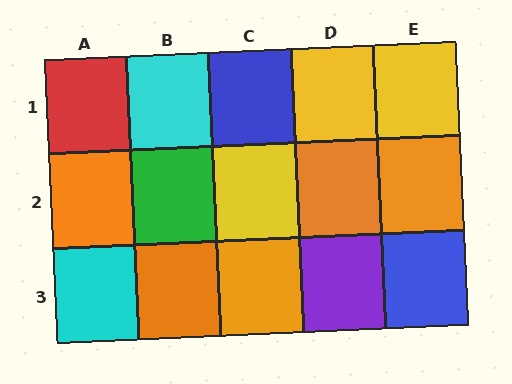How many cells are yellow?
3 cells are yellow.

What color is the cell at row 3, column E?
Blue.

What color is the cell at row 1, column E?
Yellow.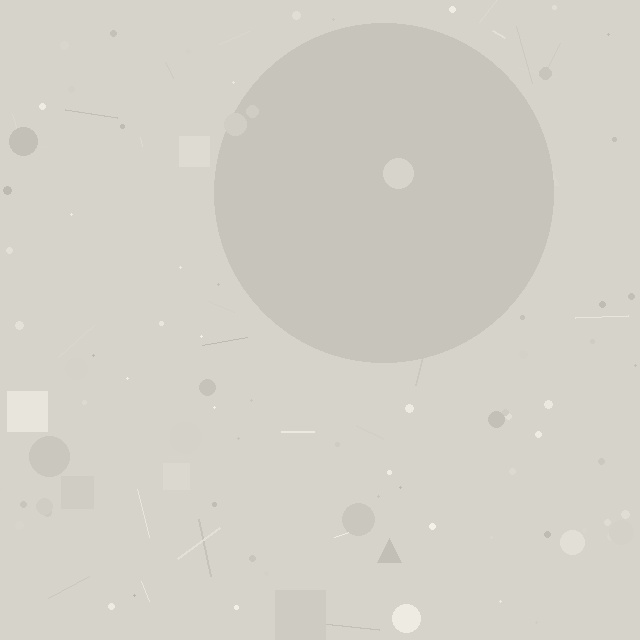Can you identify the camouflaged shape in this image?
The camouflaged shape is a circle.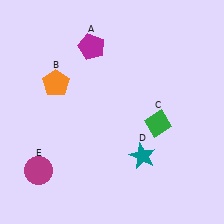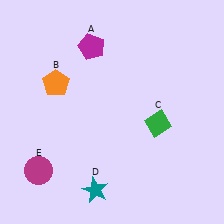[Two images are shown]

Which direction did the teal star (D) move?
The teal star (D) moved left.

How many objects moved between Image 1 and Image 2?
1 object moved between the two images.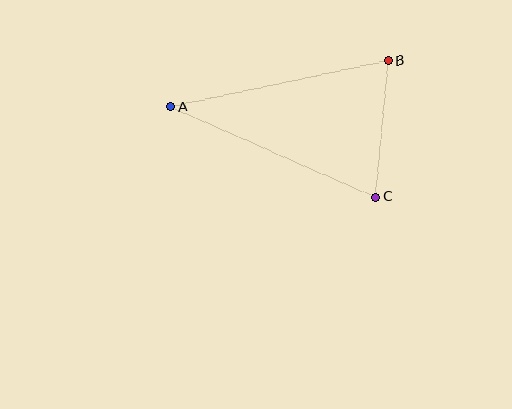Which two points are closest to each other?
Points B and C are closest to each other.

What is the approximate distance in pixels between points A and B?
The distance between A and B is approximately 222 pixels.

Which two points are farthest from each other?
Points A and C are farthest from each other.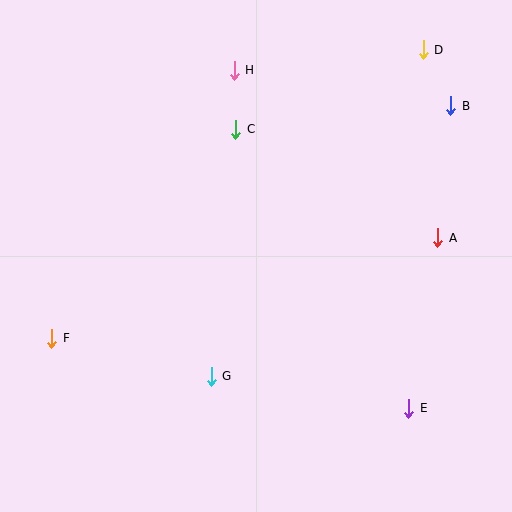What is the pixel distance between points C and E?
The distance between C and E is 328 pixels.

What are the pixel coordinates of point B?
Point B is at (451, 106).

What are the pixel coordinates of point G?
Point G is at (211, 376).